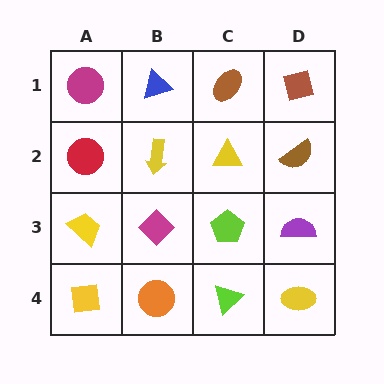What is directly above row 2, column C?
A brown ellipse.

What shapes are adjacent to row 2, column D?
A brown square (row 1, column D), a purple semicircle (row 3, column D), a yellow triangle (row 2, column C).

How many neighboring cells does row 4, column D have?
2.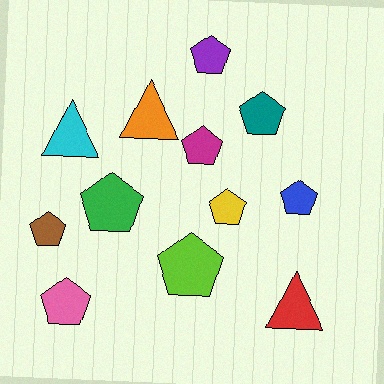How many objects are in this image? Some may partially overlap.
There are 12 objects.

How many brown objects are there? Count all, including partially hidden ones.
There is 1 brown object.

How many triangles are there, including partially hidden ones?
There are 3 triangles.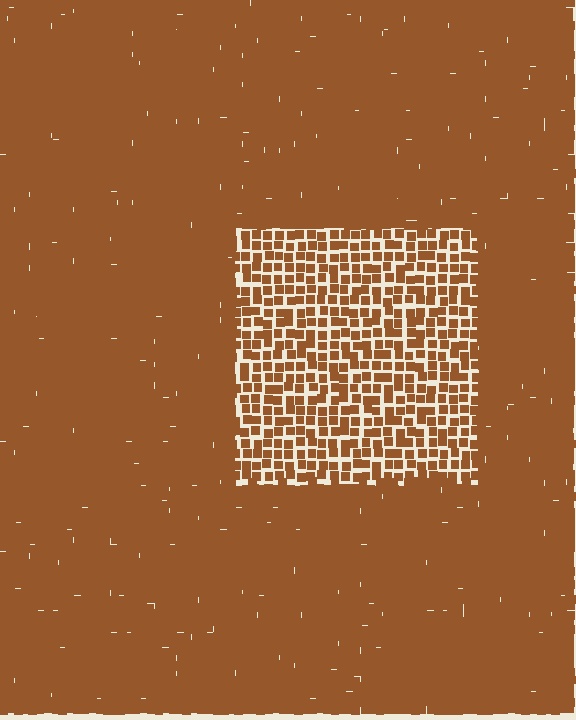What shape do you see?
I see a rectangle.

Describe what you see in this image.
The image contains small brown elements arranged at two different densities. A rectangle-shaped region is visible where the elements are less densely packed than the surrounding area.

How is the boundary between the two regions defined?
The boundary is defined by a change in element density (approximately 2.2x ratio). All elements are the same color, size, and shape.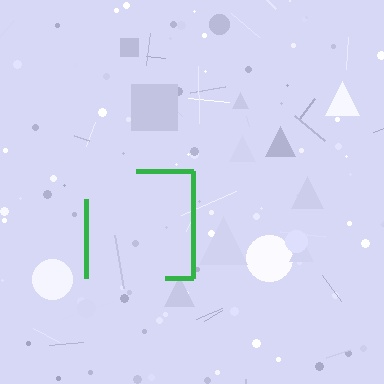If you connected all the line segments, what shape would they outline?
They would outline a square.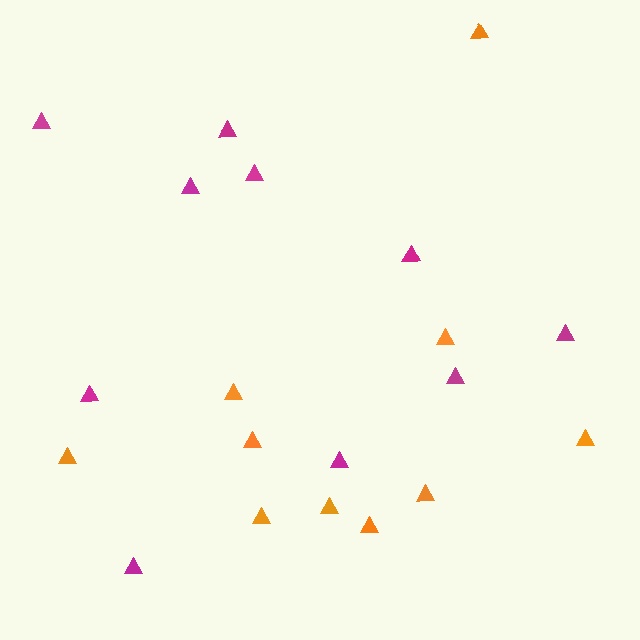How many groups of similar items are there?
There are 2 groups: one group of orange triangles (10) and one group of magenta triangles (10).